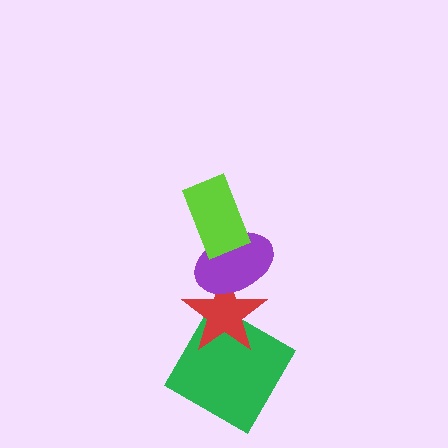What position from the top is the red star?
The red star is 3rd from the top.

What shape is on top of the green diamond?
The red star is on top of the green diamond.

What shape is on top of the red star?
The purple ellipse is on top of the red star.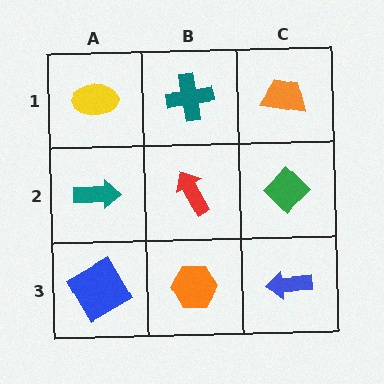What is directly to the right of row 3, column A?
An orange hexagon.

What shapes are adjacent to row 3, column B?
A red arrow (row 2, column B), a blue diamond (row 3, column A), a blue arrow (row 3, column C).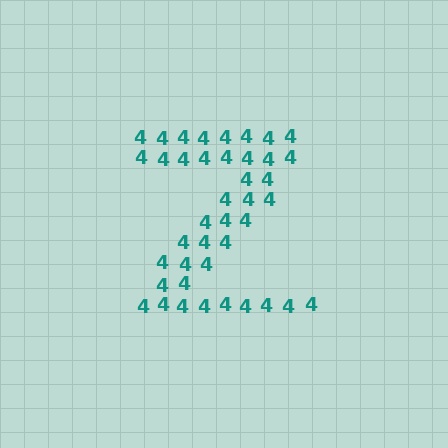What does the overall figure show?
The overall figure shows the letter Z.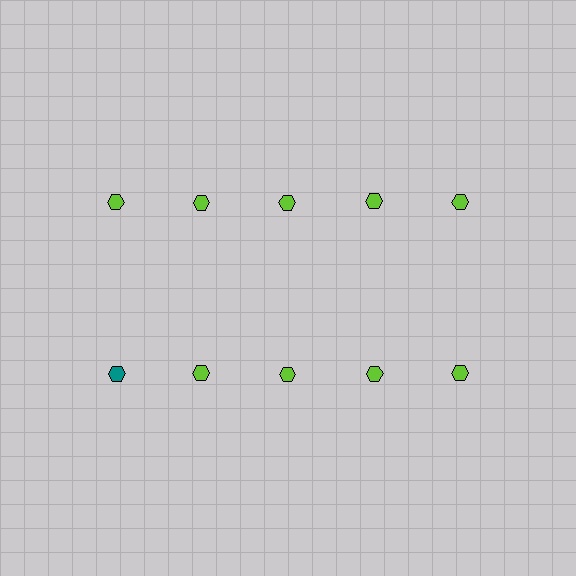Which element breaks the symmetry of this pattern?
The teal hexagon in the second row, leftmost column breaks the symmetry. All other shapes are lime hexagons.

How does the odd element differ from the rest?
It has a different color: teal instead of lime.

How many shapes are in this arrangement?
There are 10 shapes arranged in a grid pattern.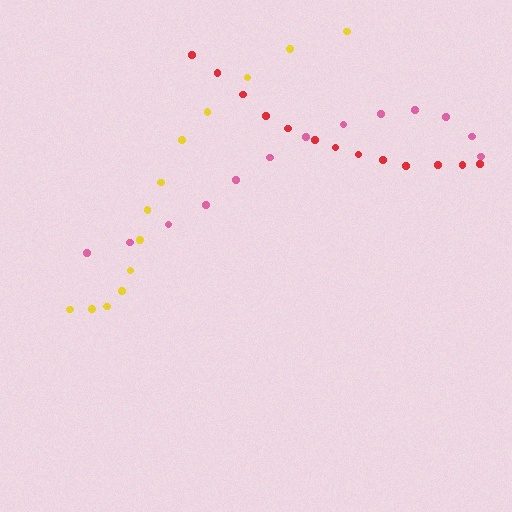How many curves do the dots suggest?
There are 3 distinct paths.